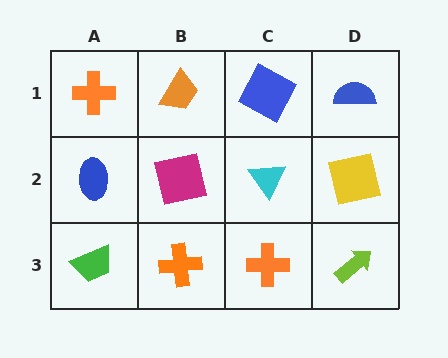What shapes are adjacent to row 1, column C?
A cyan triangle (row 2, column C), an orange trapezoid (row 1, column B), a blue semicircle (row 1, column D).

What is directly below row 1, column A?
A blue ellipse.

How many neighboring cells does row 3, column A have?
2.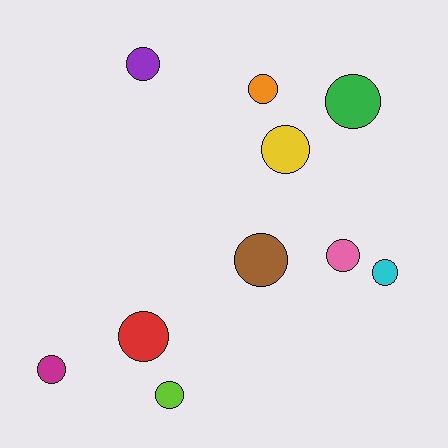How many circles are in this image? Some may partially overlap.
There are 10 circles.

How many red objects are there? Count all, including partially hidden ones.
There is 1 red object.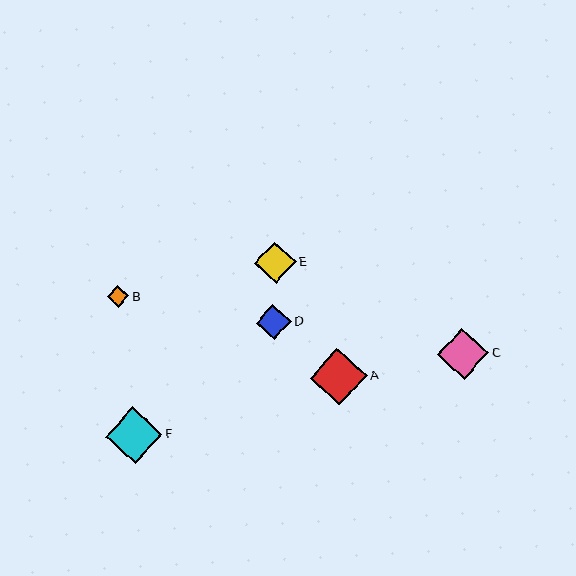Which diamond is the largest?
Diamond A is the largest with a size of approximately 57 pixels.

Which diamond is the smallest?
Diamond B is the smallest with a size of approximately 22 pixels.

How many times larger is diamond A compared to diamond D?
Diamond A is approximately 1.6 times the size of diamond D.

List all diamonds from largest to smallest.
From largest to smallest: A, F, C, E, D, B.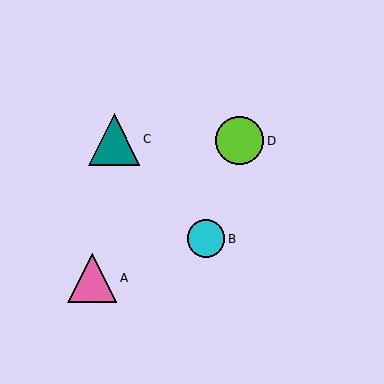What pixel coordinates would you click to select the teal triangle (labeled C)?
Click at (114, 139) to select the teal triangle C.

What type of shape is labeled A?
Shape A is a pink triangle.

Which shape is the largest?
The teal triangle (labeled C) is the largest.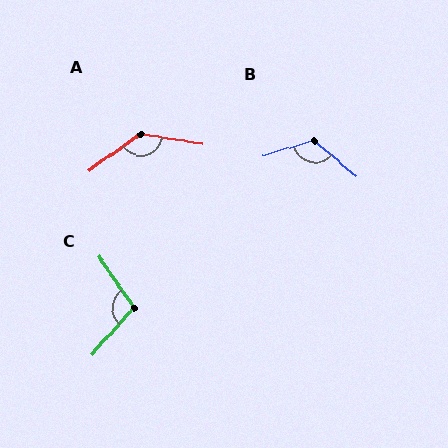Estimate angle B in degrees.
Approximately 123 degrees.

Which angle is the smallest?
C, at approximately 104 degrees.